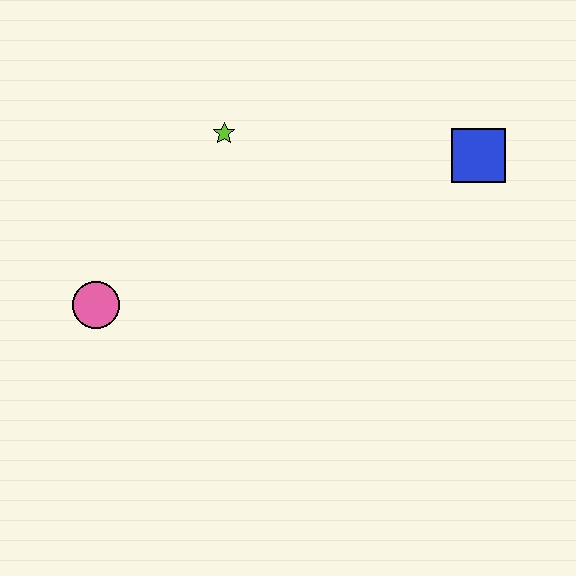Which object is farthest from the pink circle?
The blue square is farthest from the pink circle.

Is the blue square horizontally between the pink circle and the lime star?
No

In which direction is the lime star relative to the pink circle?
The lime star is above the pink circle.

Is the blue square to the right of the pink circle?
Yes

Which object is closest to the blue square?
The lime star is closest to the blue square.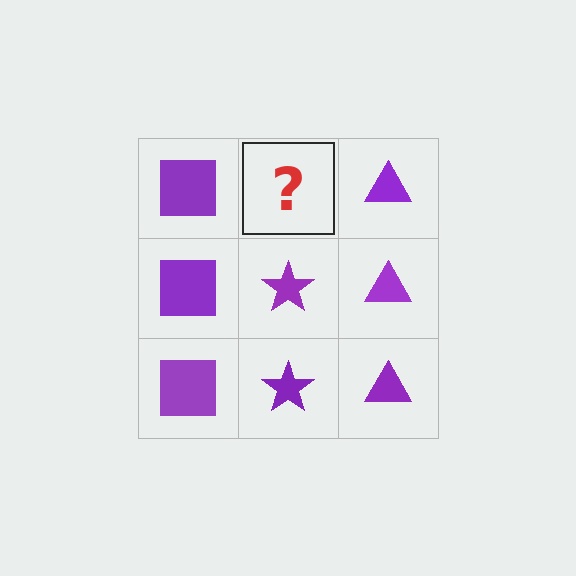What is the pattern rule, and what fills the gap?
The rule is that each column has a consistent shape. The gap should be filled with a purple star.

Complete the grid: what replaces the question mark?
The question mark should be replaced with a purple star.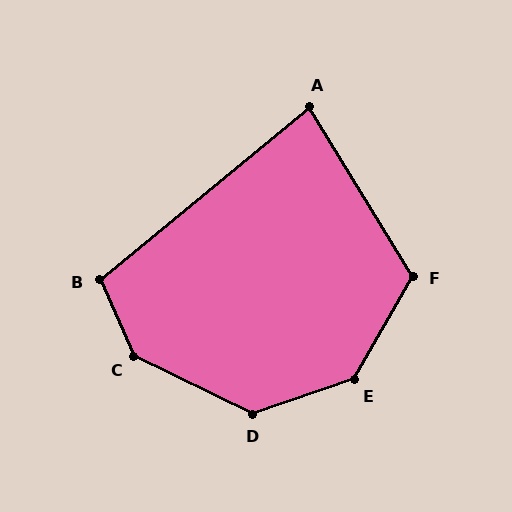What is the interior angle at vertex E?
Approximately 138 degrees (obtuse).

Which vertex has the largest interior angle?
C, at approximately 140 degrees.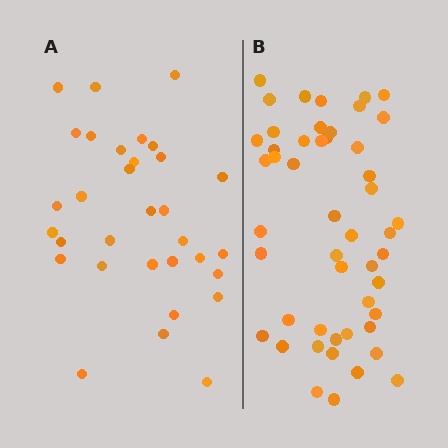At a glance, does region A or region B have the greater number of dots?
Region B (the right region) has more dots.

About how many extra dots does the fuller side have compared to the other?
Region B has approximately 15 more dots than region A.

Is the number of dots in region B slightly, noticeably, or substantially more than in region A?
Region B has substantially more. The ratio is roughly 1.5 to 1.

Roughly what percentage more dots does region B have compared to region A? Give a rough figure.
About 55% more.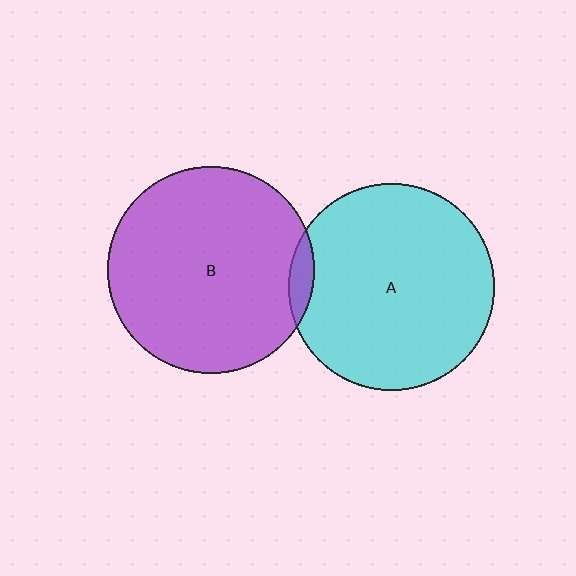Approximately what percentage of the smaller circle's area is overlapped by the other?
Approximately 5%.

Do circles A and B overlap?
Yes.